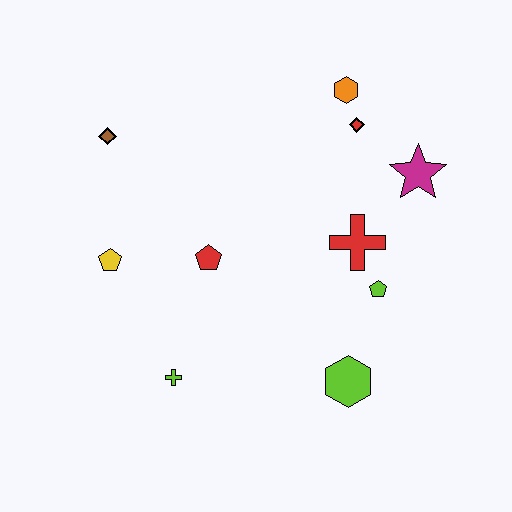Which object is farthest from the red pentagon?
The magenta star is farthest from the red pentagon.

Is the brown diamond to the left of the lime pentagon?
Yes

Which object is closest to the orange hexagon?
The red diamond is closest to the orange hexagon.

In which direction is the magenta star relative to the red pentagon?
The magenta star is to the right of the red pentagon.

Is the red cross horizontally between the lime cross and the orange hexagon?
No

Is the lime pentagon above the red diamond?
No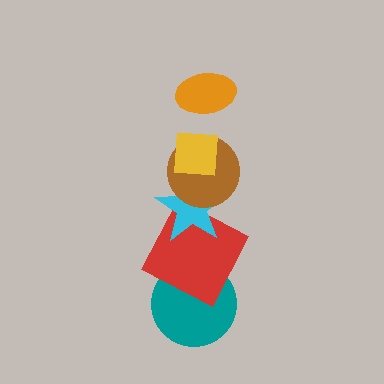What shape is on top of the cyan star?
The brown circle is on top of the cyan star.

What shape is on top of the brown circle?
The yellow square is on top of the brown circle.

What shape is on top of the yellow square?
The orange ellipse is on top of the yellow square.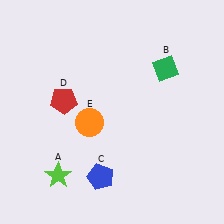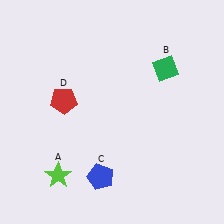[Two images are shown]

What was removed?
The orange circle (E) was removed in Image 2.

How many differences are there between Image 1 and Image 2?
There is 1 difference between the two images.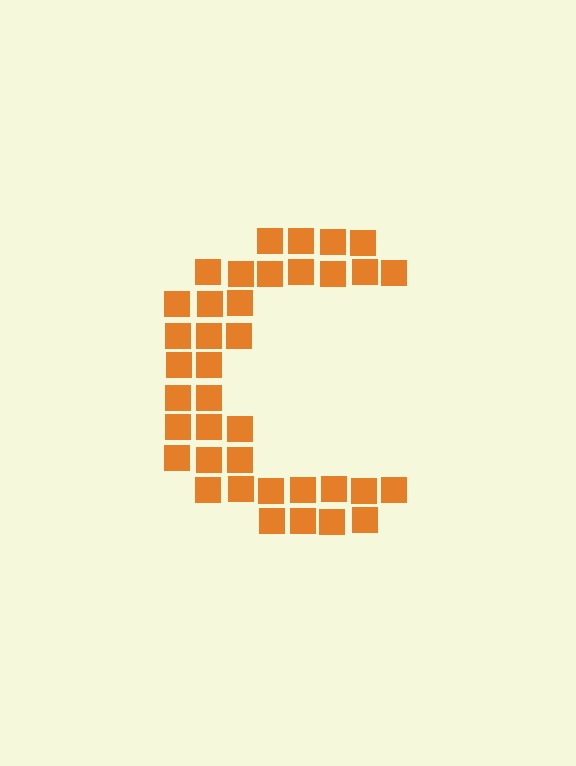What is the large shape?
The large shape is the letter C.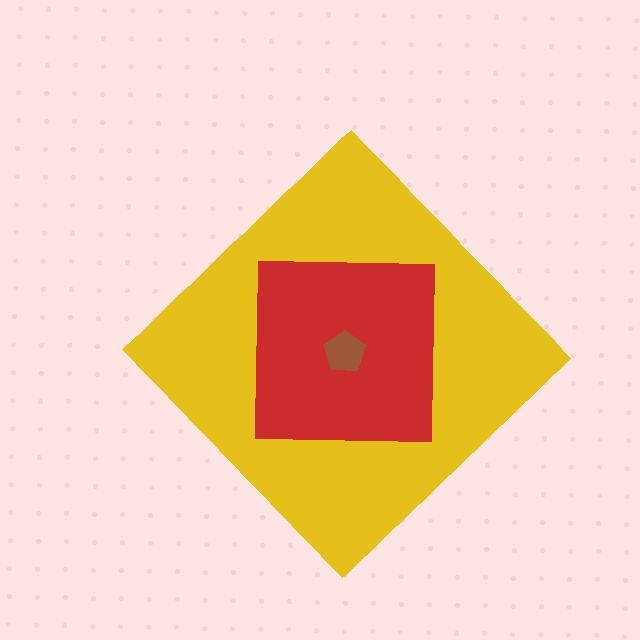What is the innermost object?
The brown pentagon.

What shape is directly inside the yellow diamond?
The red square.